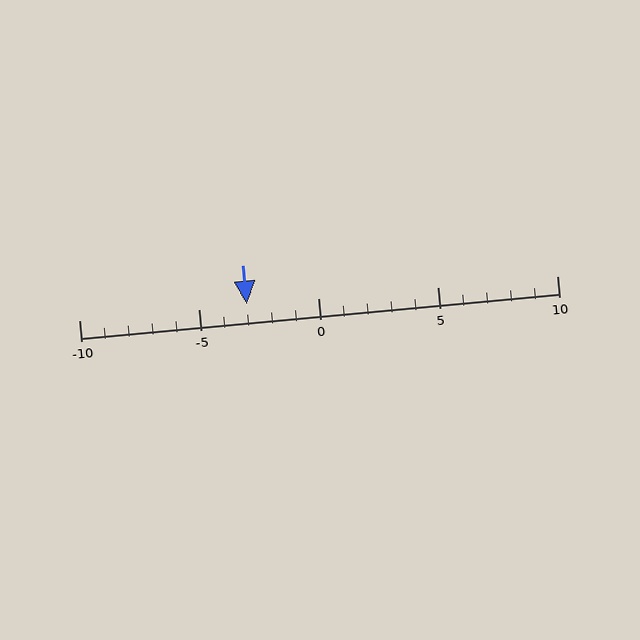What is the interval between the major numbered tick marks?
The major tick marks are spaced 5 units apart.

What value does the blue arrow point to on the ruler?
The blue arrow points to approximately -3.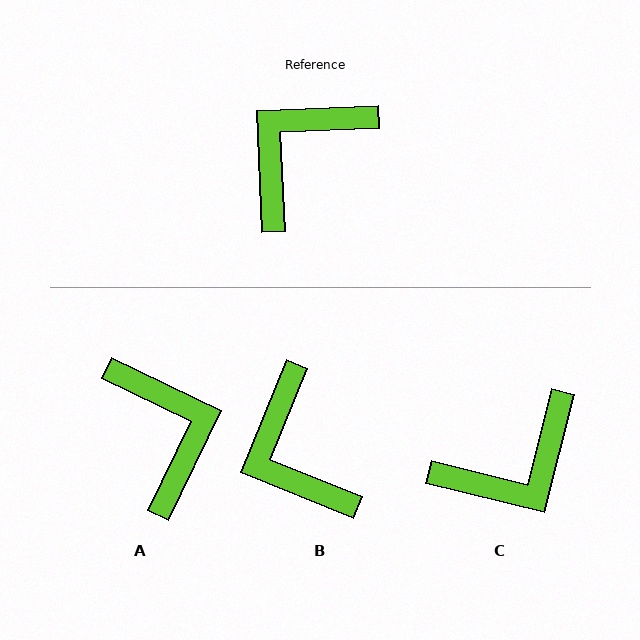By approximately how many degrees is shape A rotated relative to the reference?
Approximately 118 degrees clockwise.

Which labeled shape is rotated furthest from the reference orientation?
C, about 163 degrees away.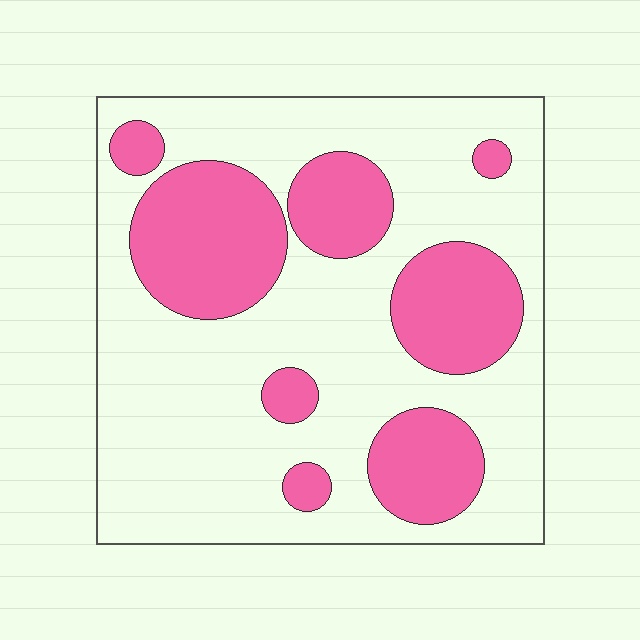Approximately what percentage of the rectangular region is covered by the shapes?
Approximately 30%.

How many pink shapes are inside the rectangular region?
8.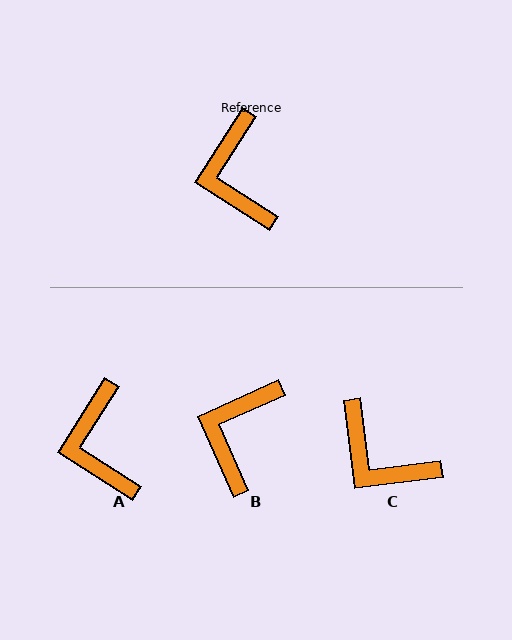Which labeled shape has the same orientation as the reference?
A.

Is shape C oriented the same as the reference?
No, it is off by about 39 degrees.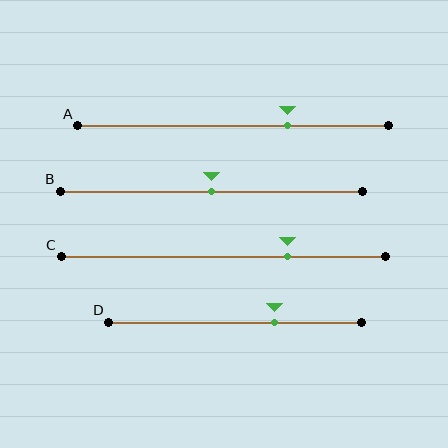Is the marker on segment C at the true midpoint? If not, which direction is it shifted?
No, the marker on segment C is shifted to the right by about 20% of the segment length.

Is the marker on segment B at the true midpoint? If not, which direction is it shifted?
Yes, the marker on segment B is at the true midpoint.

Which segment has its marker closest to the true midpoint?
Segment B has its marker closest to the true midpoint.